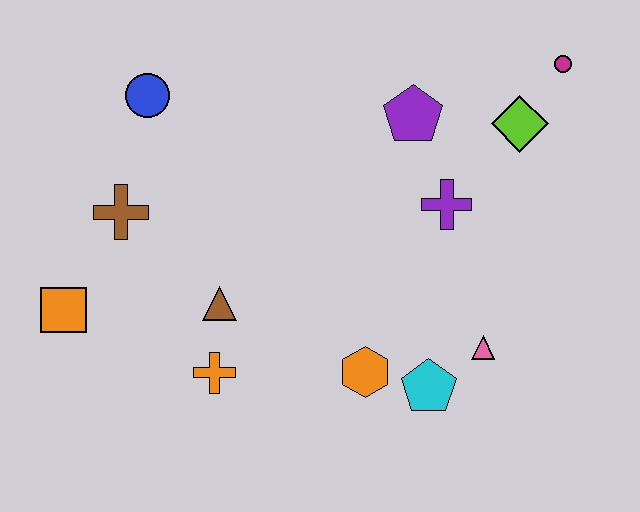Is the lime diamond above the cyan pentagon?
Yes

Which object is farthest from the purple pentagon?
The orange square is farthest from the purple pentagon.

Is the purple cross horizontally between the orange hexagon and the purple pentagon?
No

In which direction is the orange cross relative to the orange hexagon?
The orange cross is to the left of the orange hexagon.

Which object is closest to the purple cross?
The purple pentagon is closest to the purple cross.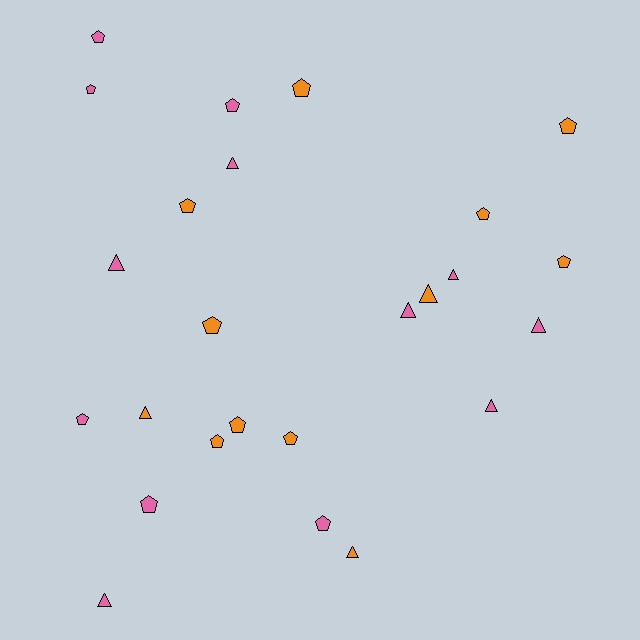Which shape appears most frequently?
Pentagon, with 15 objects.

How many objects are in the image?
There are 25 objects.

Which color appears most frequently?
Pink, with 13 objects.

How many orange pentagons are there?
There are 9 orange pentagons.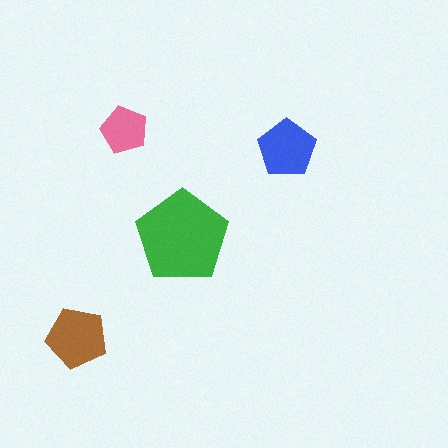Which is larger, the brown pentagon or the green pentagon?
The green one.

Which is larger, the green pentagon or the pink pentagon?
The green one.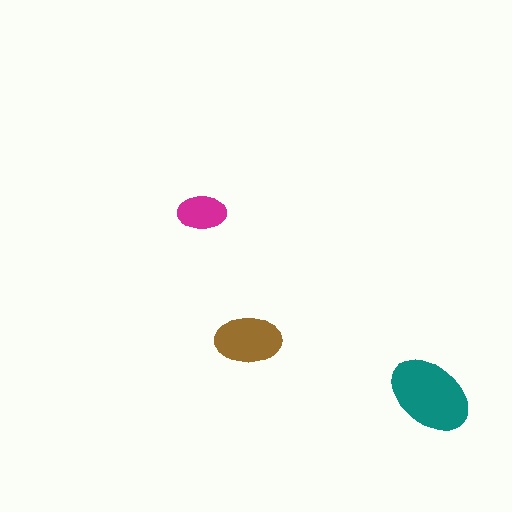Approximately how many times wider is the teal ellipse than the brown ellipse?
About 1.5 times wider.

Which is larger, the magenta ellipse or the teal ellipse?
The teal one.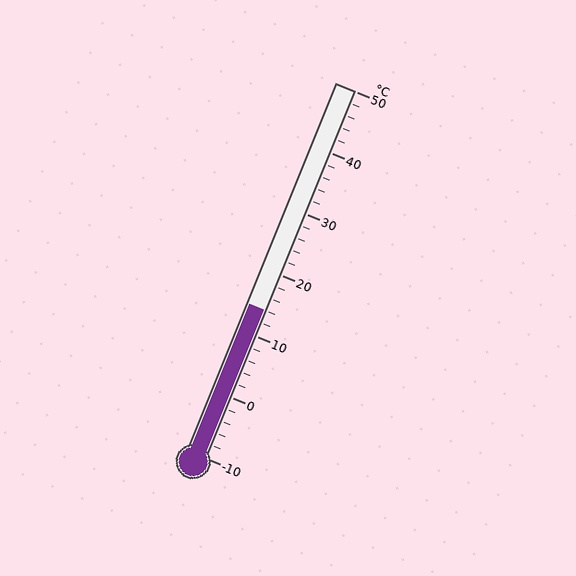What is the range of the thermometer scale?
The thermometer scale ranges from -10°C to 50°C.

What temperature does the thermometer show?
The thermometer shows approximately 14°C.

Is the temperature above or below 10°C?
The temperature is above 10°C.